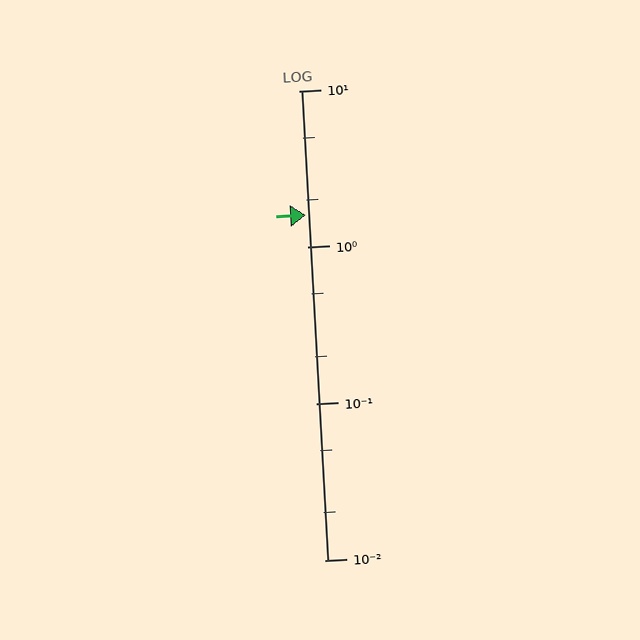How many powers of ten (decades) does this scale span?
The scale spans 3 decades, from 0.01 to 10.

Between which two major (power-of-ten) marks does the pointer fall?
The pointer is between 1 and 10.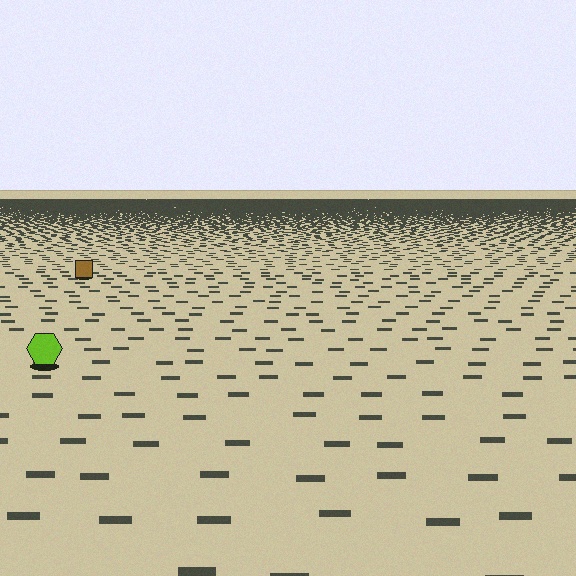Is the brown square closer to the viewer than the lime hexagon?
No. The lime hexagon is closer — you can tell from the texture gradient: the ground texture is coarser near it.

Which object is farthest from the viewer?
The brown square is farthest from the viewer. It appears smaller and the ground texture around it is denser.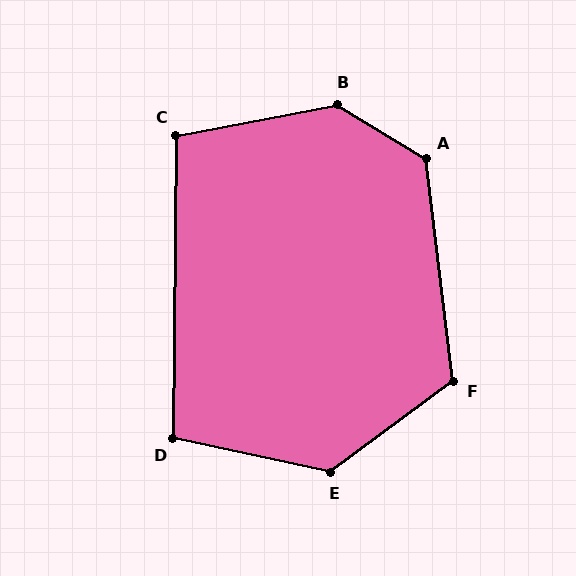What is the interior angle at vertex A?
Approximately 128 degrees (obtuse).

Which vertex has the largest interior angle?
B, at approximately 138 degrees.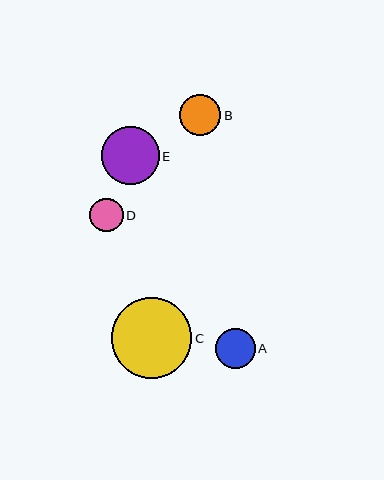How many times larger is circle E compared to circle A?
Circle E is approximately 1.5 times the size of circle A.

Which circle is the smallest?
Circle D is the smallest with a size of approximately 34 pixels.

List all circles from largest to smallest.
From largest to smallest: C, E, B, A, D.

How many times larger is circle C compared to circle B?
Circle C is approximately 2.0 times the size of circle B.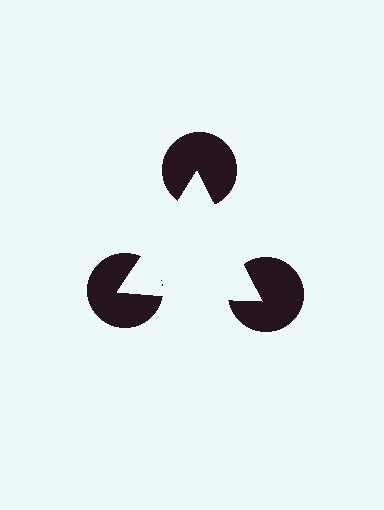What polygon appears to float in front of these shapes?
An illusory triangle — its edges are inferred from the aligned wedge cuts in the pac-man discs, not physically drawn.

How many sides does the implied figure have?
3 sides.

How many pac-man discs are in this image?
There are 3 — one at each vertex of the illusory triangle.